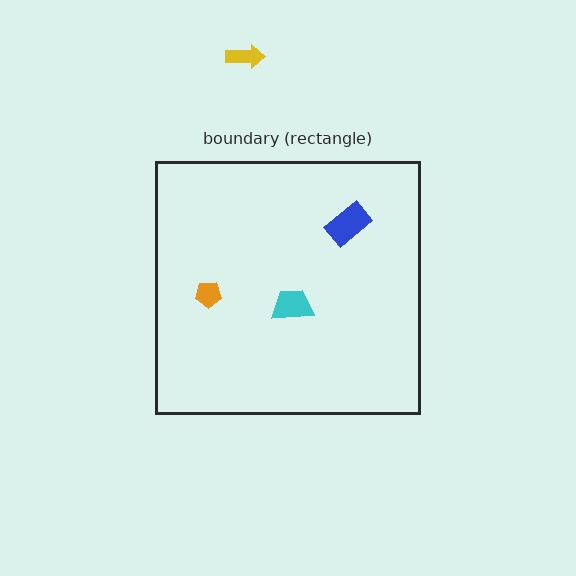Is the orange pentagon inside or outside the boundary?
Inside.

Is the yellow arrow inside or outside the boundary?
Outside.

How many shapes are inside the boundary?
3 inside, 1 outside.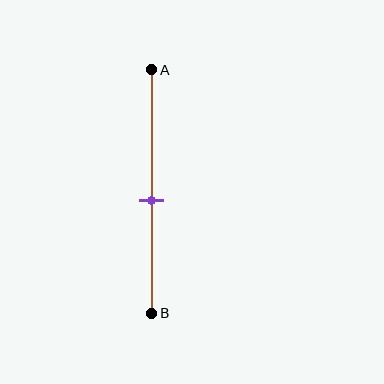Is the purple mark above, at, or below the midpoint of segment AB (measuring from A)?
The purple mark is below the midpoint of segment AB.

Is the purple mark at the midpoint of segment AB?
No, the mark is at about 55% from A, not at the 50% midpoint.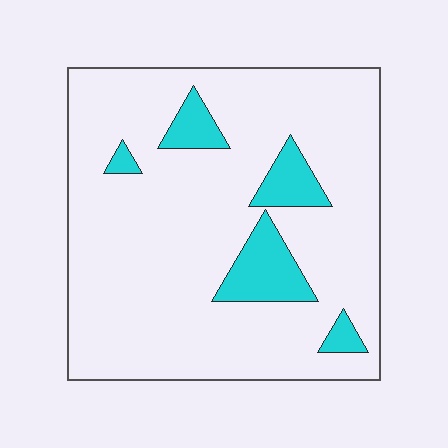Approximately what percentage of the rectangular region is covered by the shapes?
Approximately 15%.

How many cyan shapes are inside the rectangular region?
5.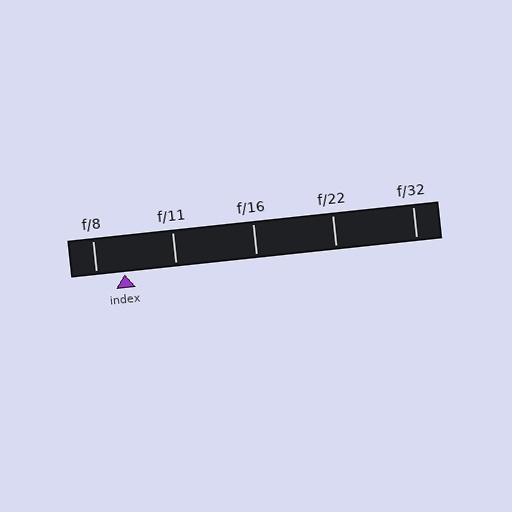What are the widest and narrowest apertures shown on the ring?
The widest aperture shown is f/8 and the narrowest is f/32.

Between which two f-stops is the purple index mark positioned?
The index mark is between f/8 and f/11.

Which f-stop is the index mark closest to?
The index mark is closest to f/8.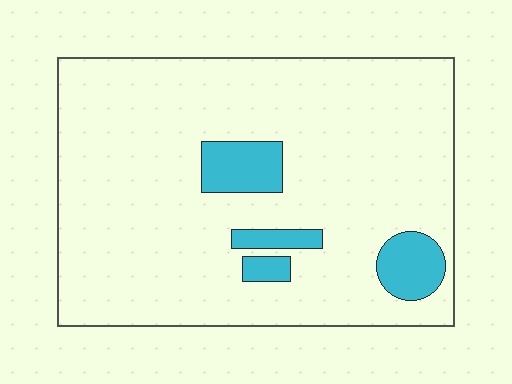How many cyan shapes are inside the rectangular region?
4.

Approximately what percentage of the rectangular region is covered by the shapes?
Approximately 10%.